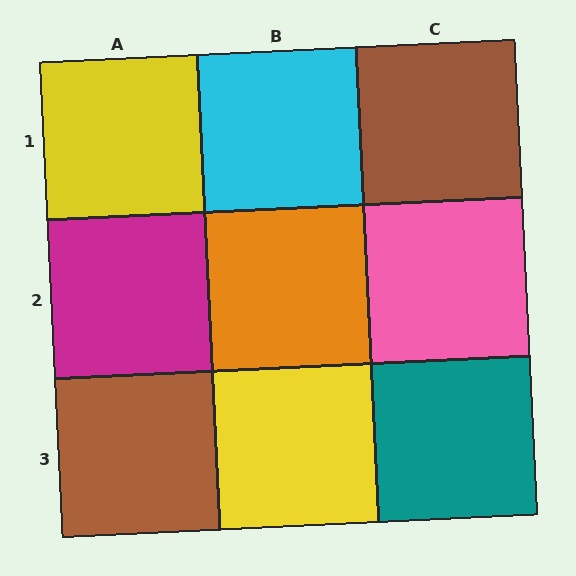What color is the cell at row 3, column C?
Teal.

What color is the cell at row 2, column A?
Magenta.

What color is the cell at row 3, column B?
Yellow.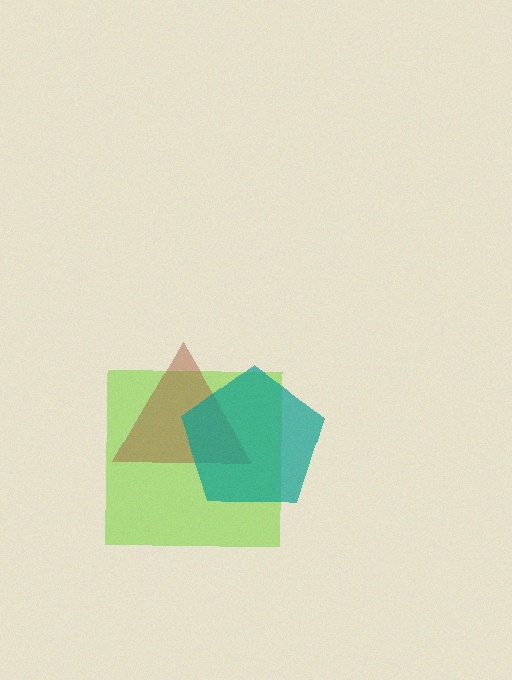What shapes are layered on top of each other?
The layered shapes are: a lime square, a brown triangle, a teal pentagon.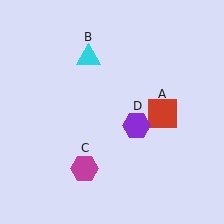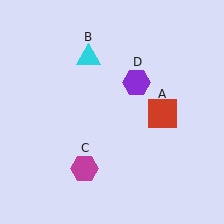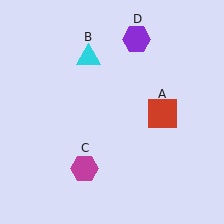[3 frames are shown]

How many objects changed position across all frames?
1 object changed position: purple hexagon (object D).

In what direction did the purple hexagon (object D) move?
The purple hexagon (object D) moved up.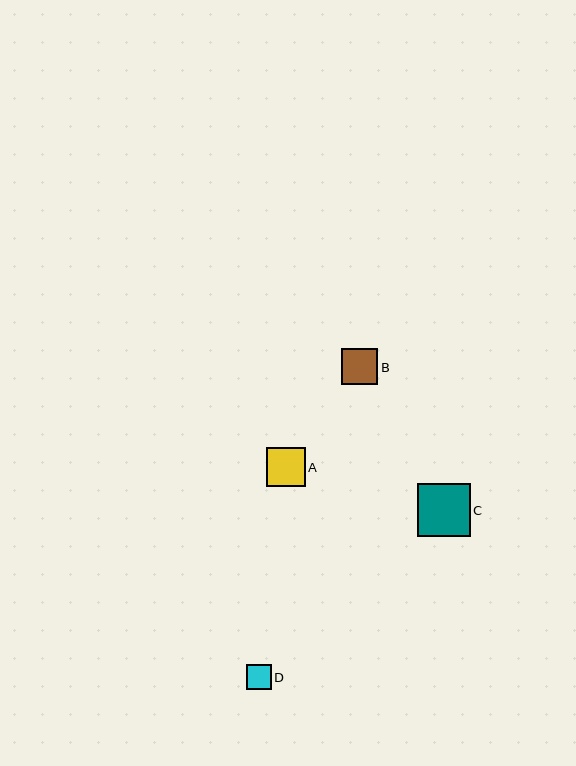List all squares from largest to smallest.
From largest to smallest: C, A, B, D.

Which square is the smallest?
Square D is the smallest with a size of approximately 25 pixels.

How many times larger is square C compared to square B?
Square C is approximately 1.5 times the size of square B.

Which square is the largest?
Square C is the largest with a size of approximately 53 pixels.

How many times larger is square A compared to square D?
Square A is approximately 1.6 times the size of square D.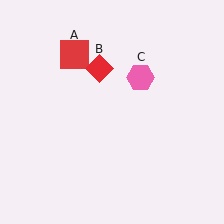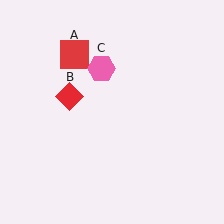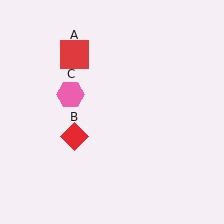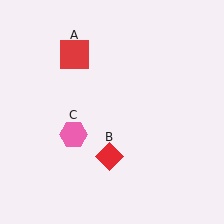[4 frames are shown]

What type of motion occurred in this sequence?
The red diamond (object B), pink hexagon (object C) rotated counterclockwise around the center of the scene.